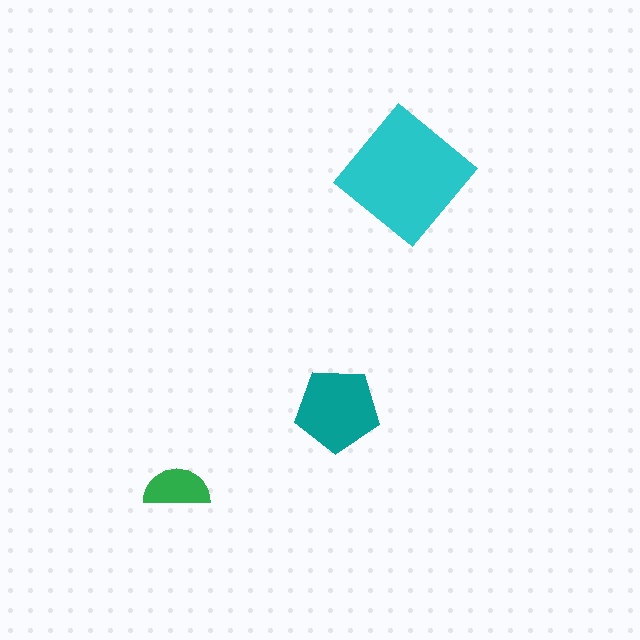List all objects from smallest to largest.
The green semicircle, the teal pentagon, the cyan diamond.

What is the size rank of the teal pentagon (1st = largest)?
2nd.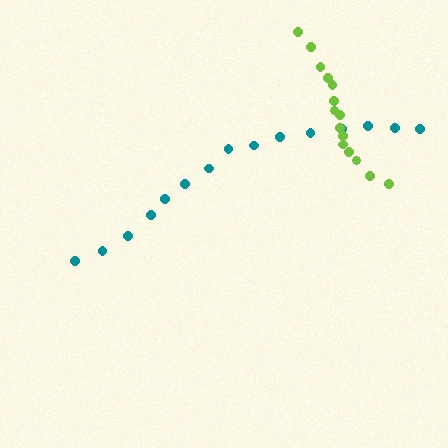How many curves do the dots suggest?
There are 2 distinct paths.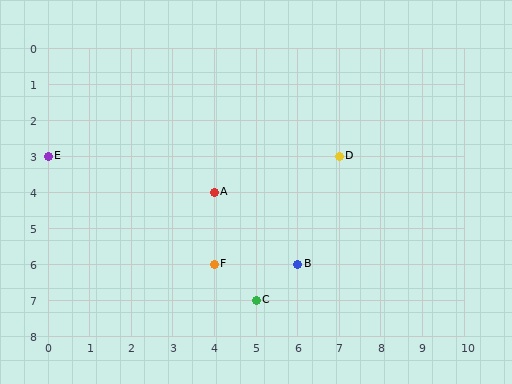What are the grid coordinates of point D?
Point D is at grid coordinates (7, 3).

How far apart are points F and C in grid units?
Points F and C are 1 column and 1 row apart (about 1.4 grid units diagonally).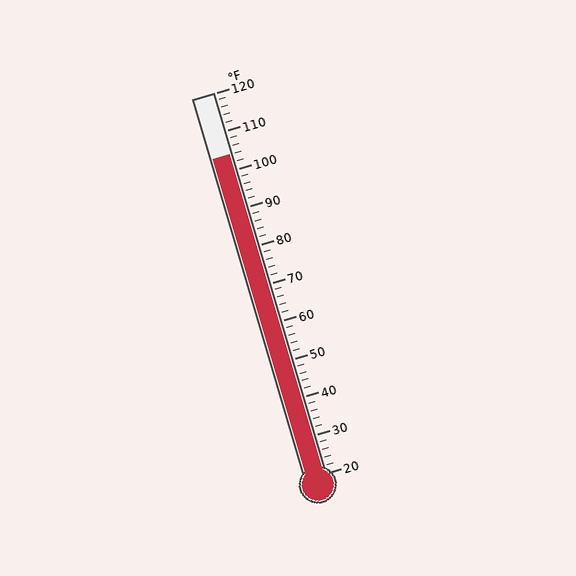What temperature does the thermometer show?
The thermometer shows approximately 104°F.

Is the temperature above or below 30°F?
The temperature is above 30°F.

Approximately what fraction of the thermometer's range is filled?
The thermometer is filled to approximately 85% of its range.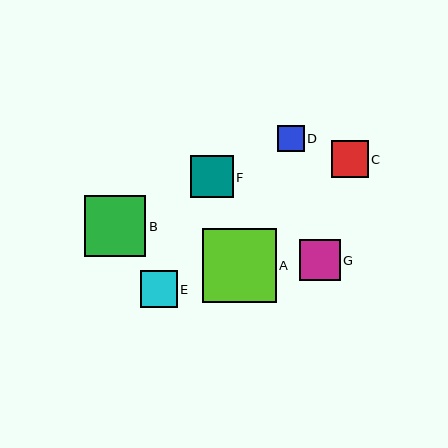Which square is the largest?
Square A is the largest with a size of approximately 73 pixels.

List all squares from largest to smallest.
From largest to smallest: A, B, F, G, C, E, D.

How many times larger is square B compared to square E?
Square B is approximately 1.7 times the size of square E.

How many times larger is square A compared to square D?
Square A is approximately 2.8 times the size of square D.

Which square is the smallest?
Square D is the smallest with a size of approximately 26 pixels.